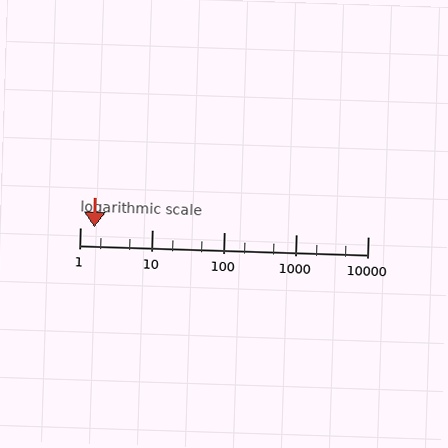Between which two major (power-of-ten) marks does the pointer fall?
The pointer is between 1 and 10.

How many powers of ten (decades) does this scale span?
The scale spans 4 decades, from 1 to 10000.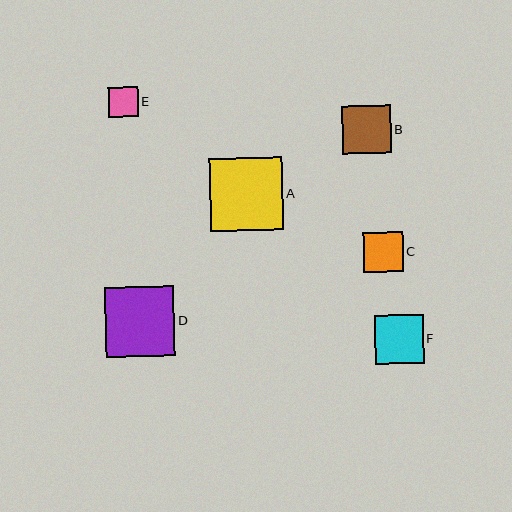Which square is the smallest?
Square E is the smallest with a size of approximately 30 pixels.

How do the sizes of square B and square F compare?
Square B and square F are approximately the same size.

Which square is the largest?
Square A is the largest with a size of approximately 73 pixels.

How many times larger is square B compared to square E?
Square B is approximately 1.7 times the size of square E.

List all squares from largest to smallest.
From largest to smallest: A, D, B, F, C, E.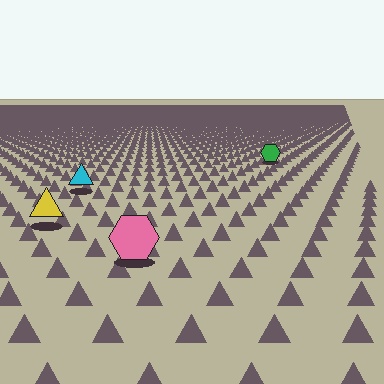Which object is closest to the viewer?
The pink hexagon is closest. The texture marks near it are larger and more spread out.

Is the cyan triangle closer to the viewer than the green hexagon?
Yes. The cyan triangle is closer — you can tell from the texture gradient: the ground texture is coarser near it.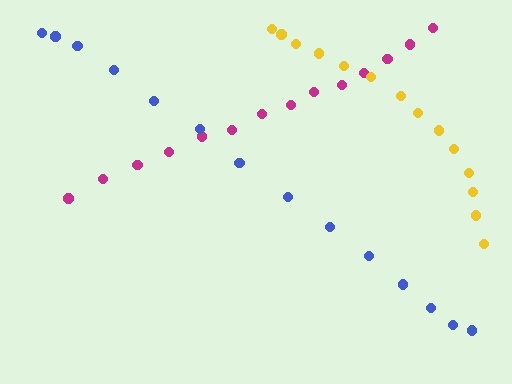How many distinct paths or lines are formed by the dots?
There are 3 distinct paths.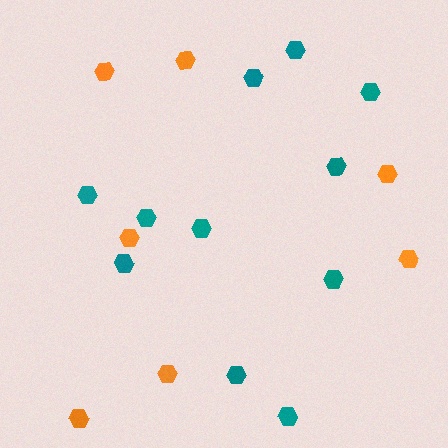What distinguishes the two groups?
There are 2 groups: one group of teal hexagons (11) and one group of orange hexagons (7).